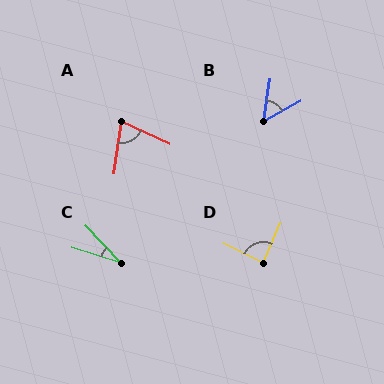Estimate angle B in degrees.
Approximately 52 degrees.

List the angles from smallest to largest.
C (29°), B (52°), A (73°), D (87°).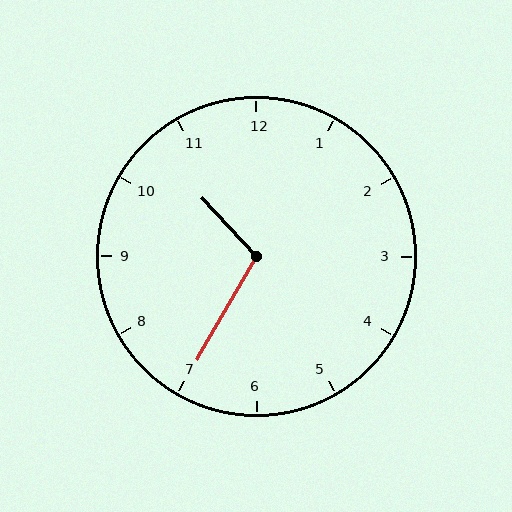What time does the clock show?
10:35.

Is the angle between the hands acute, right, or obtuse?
It is obtuse.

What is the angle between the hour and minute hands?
Approximately 108 degrees.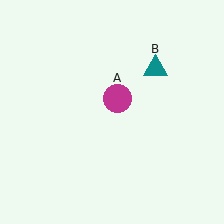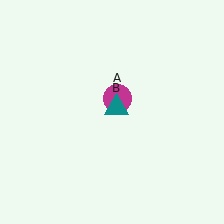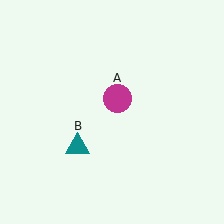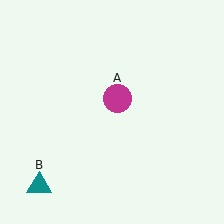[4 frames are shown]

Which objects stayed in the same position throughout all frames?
Magenta circle (object A) remained stationary.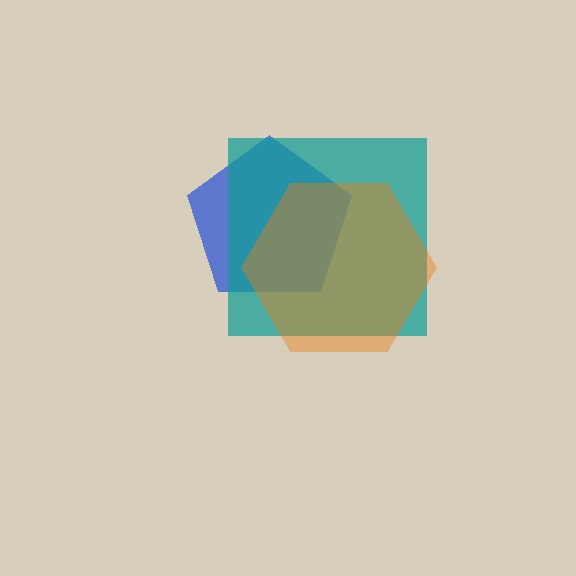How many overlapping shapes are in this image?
There are 3 overlapping shapes in the image.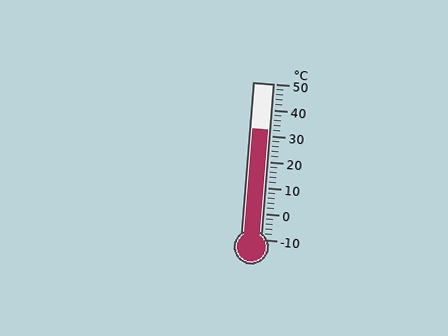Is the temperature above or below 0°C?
The temperature is above 0°C.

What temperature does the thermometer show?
The thermometer shows approximately 32°C.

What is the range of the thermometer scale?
The thermometer scale ranges from -10°C to 50°C.